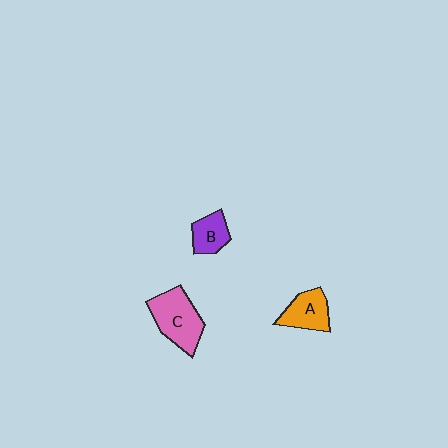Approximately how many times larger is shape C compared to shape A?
Approximately 1.5 times.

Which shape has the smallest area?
Shape B (purple).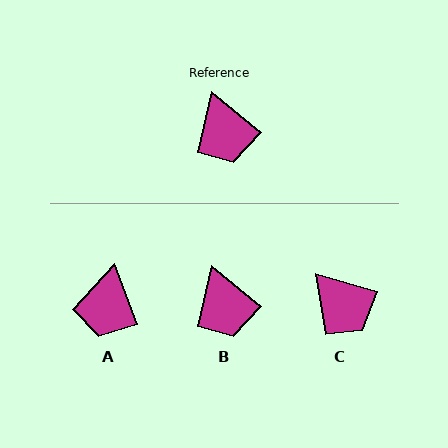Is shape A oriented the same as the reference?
No, it is off by about 30 degrees.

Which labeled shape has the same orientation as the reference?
B.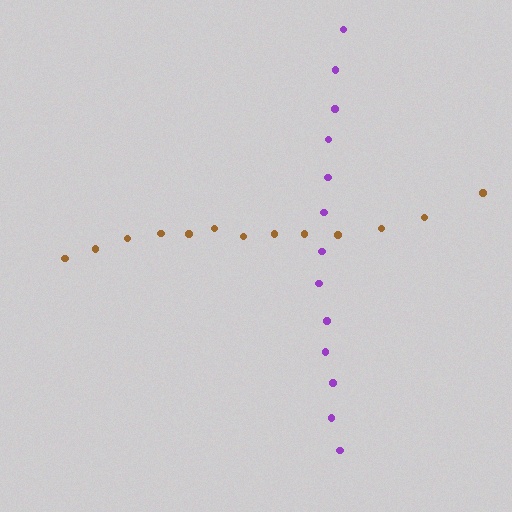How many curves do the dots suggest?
There are 2 distinct paths.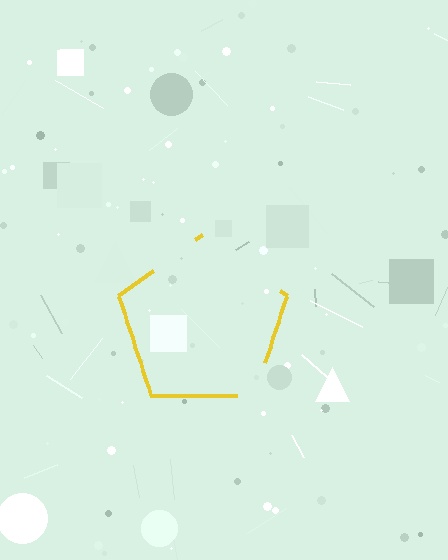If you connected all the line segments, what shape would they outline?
They would outline a pentagon.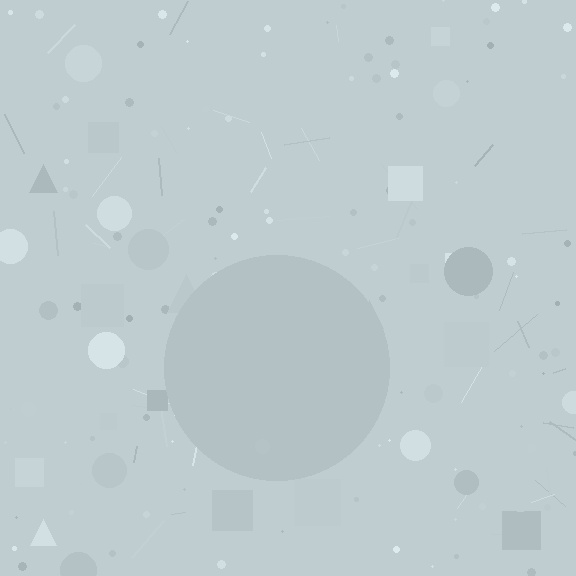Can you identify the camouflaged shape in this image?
The camouflaged shape is a circle.